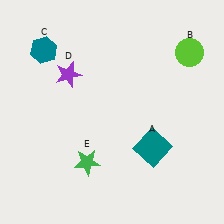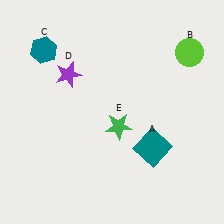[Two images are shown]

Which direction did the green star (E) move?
The green star (E) moved up.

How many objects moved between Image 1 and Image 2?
1 object moved between the two images.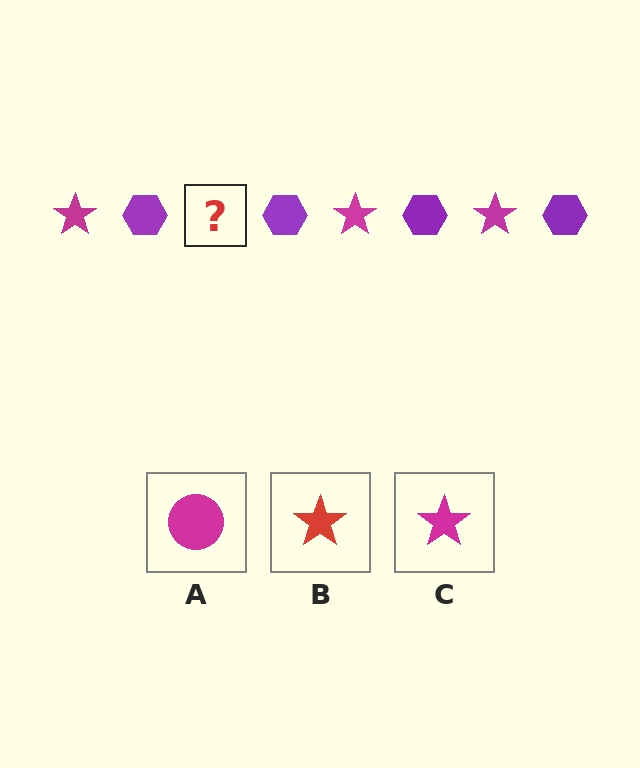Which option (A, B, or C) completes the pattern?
C.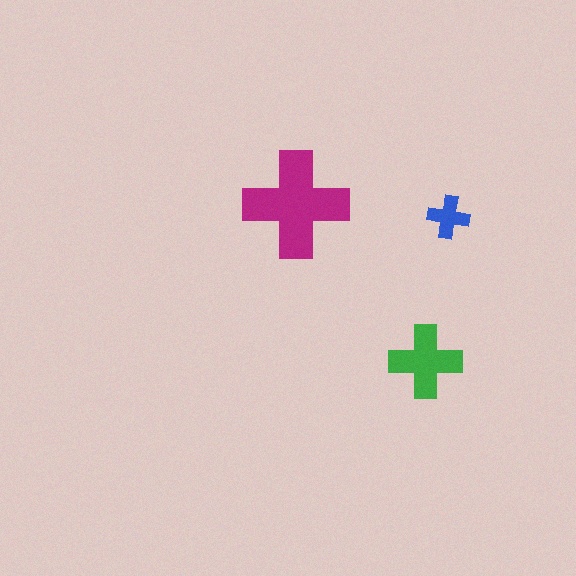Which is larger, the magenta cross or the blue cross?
The magenta one.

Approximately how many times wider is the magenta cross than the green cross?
About 1.5 times wider.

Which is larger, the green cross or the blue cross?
The green one.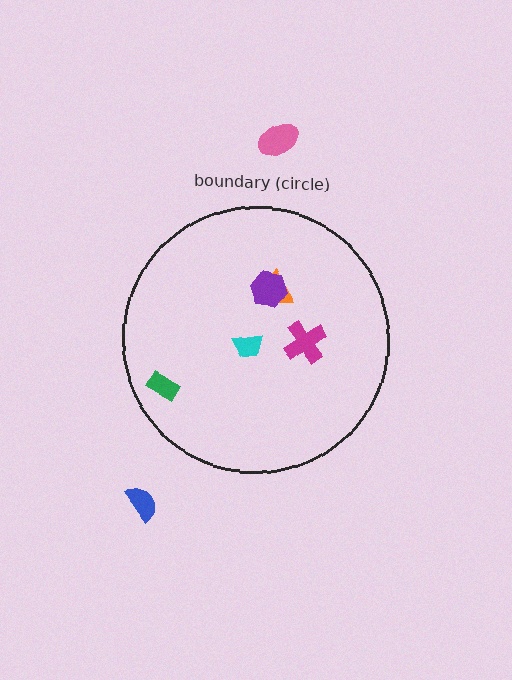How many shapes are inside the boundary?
5 inside, 2 outside.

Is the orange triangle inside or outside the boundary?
Inside.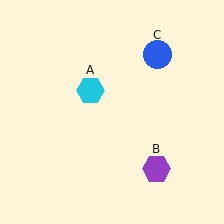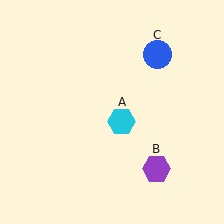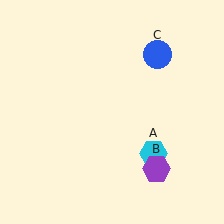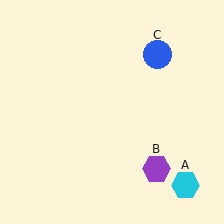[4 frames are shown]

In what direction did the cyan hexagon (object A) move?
The cyan hexagon (object A) moved down and to the right.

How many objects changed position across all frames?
1 object changed position: cyan hexagon (object A).